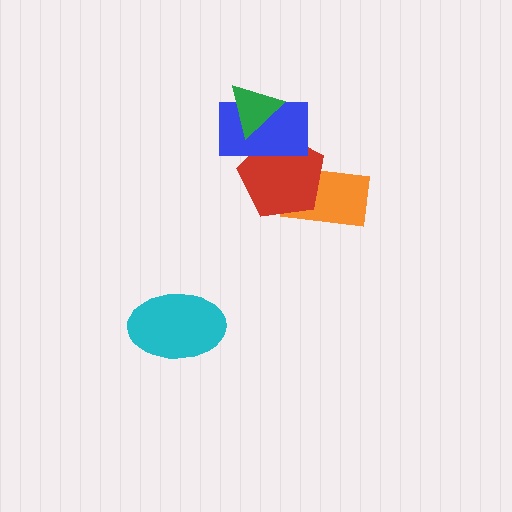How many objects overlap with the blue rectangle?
2 objects overlap with the blue rectangle.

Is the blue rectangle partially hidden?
Yes, it is partially covered by another shape.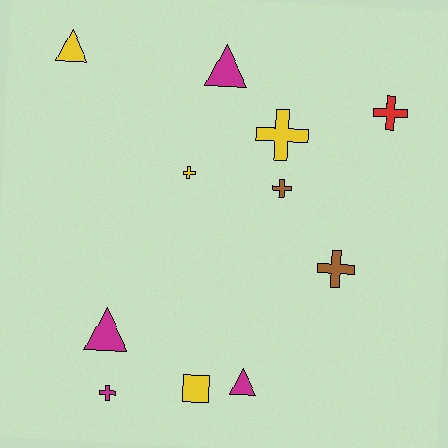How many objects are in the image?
There are 11 objects.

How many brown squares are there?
There are no brown squares.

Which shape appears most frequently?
Cross, with 6 objects.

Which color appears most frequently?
Magenta, with 4 objects.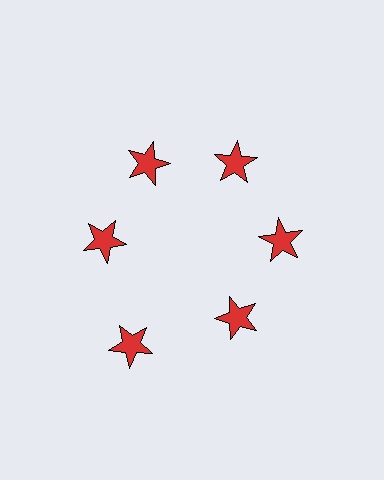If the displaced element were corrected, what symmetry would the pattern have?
It would have 6-fold rotational symmetry — the pattern would map onto itself every 60 degrees.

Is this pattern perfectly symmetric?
No. The 6 red stars are arranged in a ring, but one element near the 7 o'clock position is pushed outward from the center, breaking the 6-fold rotational symmetry.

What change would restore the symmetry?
The symmetry would be restored by moving it inward, back onto the ring so that all 6 stars sit at equal angles and equal distance from the center.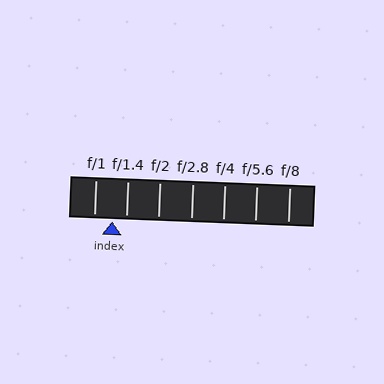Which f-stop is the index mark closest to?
The index mark is closest to f/1.4.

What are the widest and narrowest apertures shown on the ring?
The widest aperture shown is f/1 and the narrowest is f/8.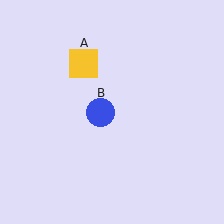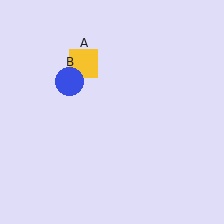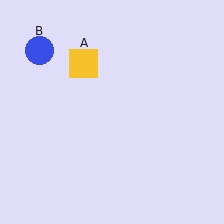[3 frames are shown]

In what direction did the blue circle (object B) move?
The blue circle (object B) moved up and to the left.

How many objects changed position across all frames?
1 object changed position: blue circle (object B).